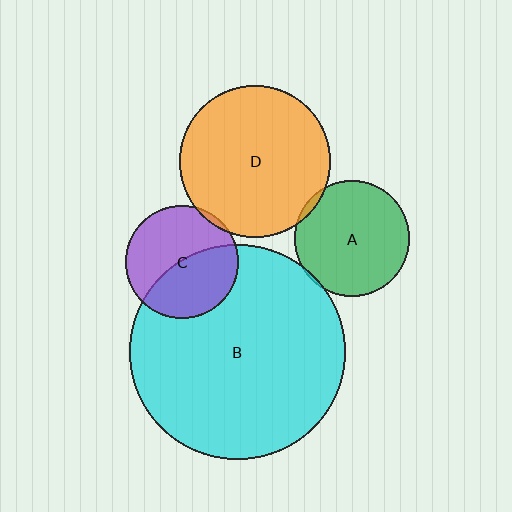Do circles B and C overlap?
Yes.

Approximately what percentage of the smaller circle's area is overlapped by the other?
Approximately 45%.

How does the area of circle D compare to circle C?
Approximately 1.8 times.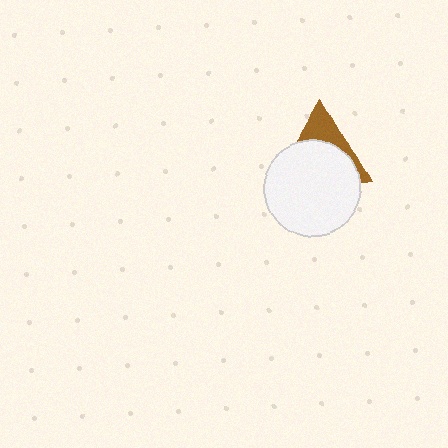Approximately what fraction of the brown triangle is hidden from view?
Roughly 67% of the brown triangle is hidden behind the white circle.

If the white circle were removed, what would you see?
You would see the complete brown triangle.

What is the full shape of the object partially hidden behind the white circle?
The partially hidden object is a brown triangle.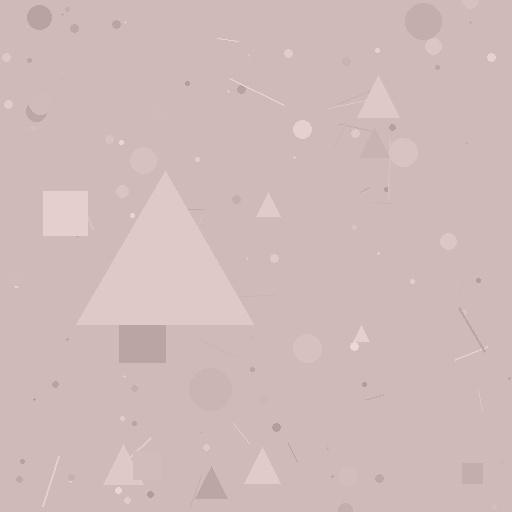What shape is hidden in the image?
A triangle is hidden in the image.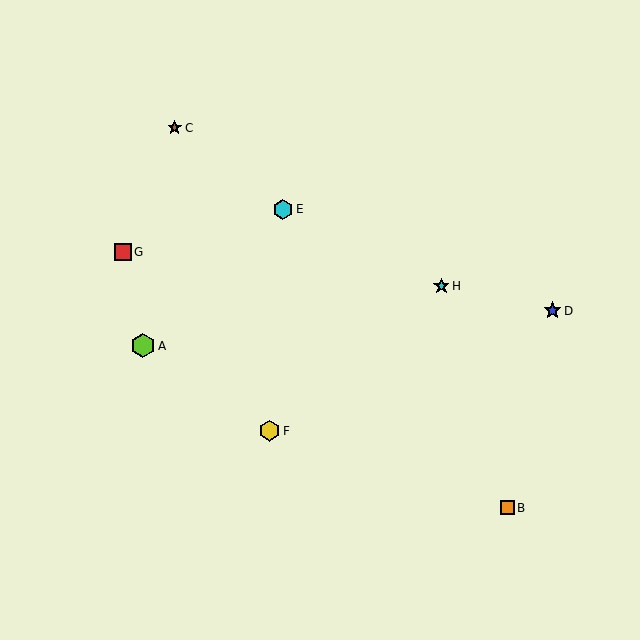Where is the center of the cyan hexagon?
The center of the cyan hexagon is at (283, 209).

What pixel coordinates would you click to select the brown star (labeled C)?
Click at (175, 128) to select the brown star C.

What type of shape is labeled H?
Shape H is a cyan star.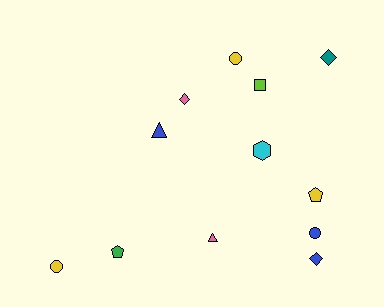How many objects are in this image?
There are 12 objects.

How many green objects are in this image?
There is 1 green object.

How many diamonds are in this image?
There are 3 diamonds.